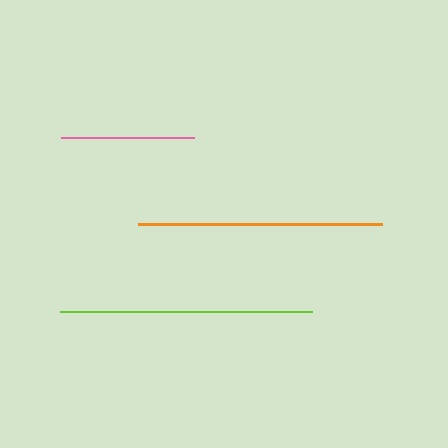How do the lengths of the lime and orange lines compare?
The lime and orange lines are approximately the same length.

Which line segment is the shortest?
The pink line is the shortest at approximately 133 pixels.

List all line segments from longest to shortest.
From longest to shortest: lime, orange, pink.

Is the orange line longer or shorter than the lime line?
The lime line is longer than the orange line.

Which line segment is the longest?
The lime line is the longest at approximately 253 pixels.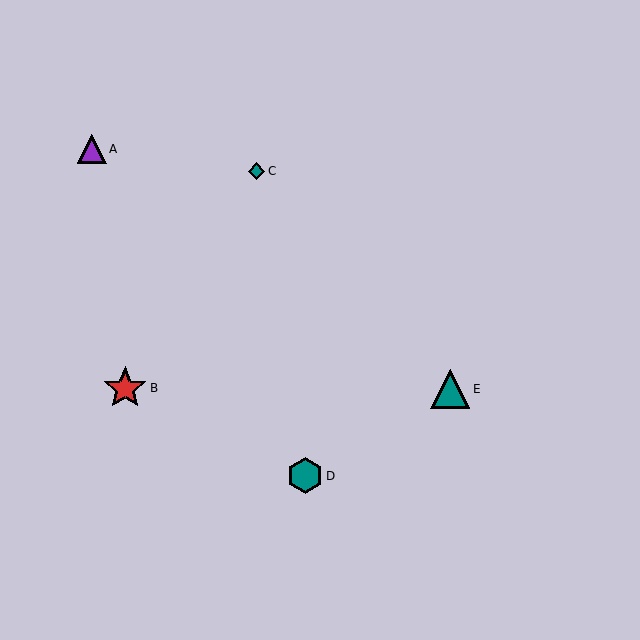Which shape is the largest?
The red star (labeled B) is the largest.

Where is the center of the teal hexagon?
The center of the teal hexagon is at (305, 476).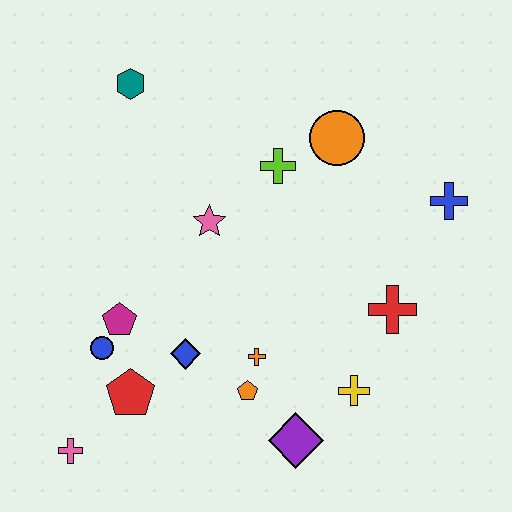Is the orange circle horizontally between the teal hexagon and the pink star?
No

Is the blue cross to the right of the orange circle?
Yes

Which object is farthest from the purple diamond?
The teal hexagon is farthest from the purple diamond.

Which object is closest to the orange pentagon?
The orange cross is closest to the orange pentagon.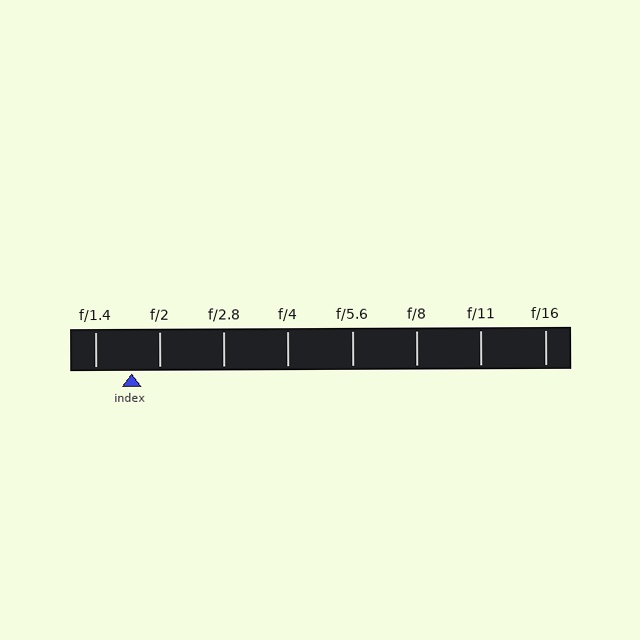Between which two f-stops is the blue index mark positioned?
The index mark is between f/1.4 and f/2.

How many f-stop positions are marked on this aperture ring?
There are 8 f-stop positions marked.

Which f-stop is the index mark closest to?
The index mark is closest to f/2.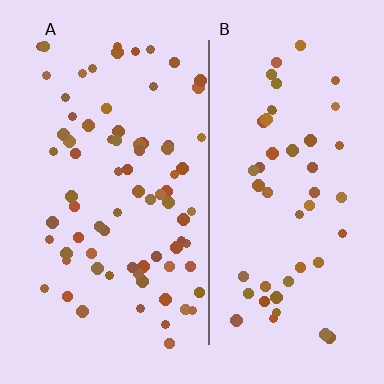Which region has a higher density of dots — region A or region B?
A (the left).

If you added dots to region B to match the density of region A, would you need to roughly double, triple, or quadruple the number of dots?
Approximately double.